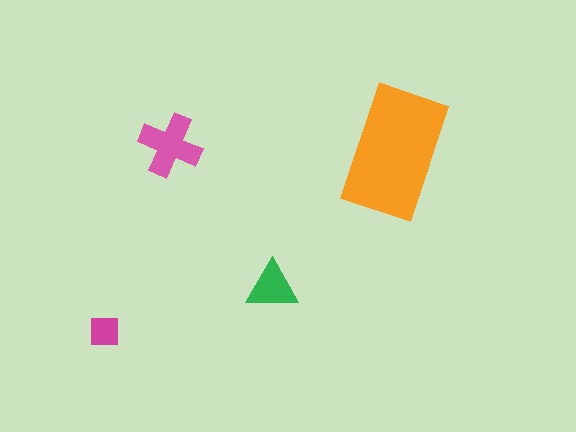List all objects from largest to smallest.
The orange rectangle, the pink cross, the green triangle, the magenta square.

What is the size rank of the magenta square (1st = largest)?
4th.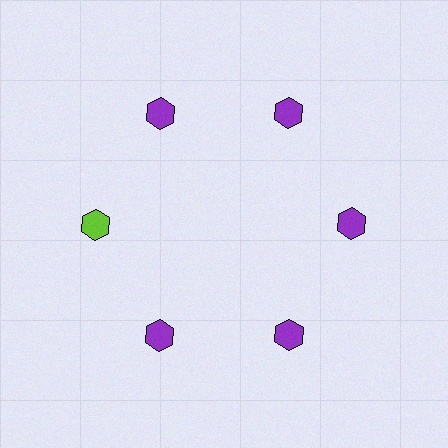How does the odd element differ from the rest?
It has a different color: lime instead of purple.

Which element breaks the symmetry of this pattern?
The lime hexagon at roughly the 9 o'clock position breaks the symmetry. All other shapes are purple hexagons.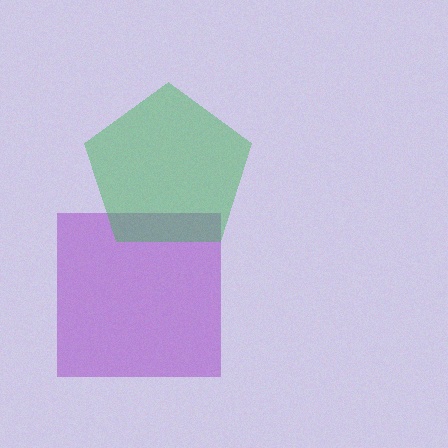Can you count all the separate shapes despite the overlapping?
Yes, there are 2 separate shapes.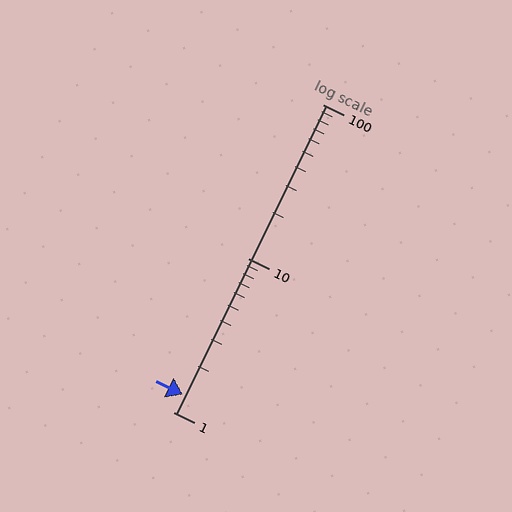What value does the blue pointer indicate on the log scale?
The pointer indicates approximately 1.3.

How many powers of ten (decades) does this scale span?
The scale spans 2 decades, from 1 to 100.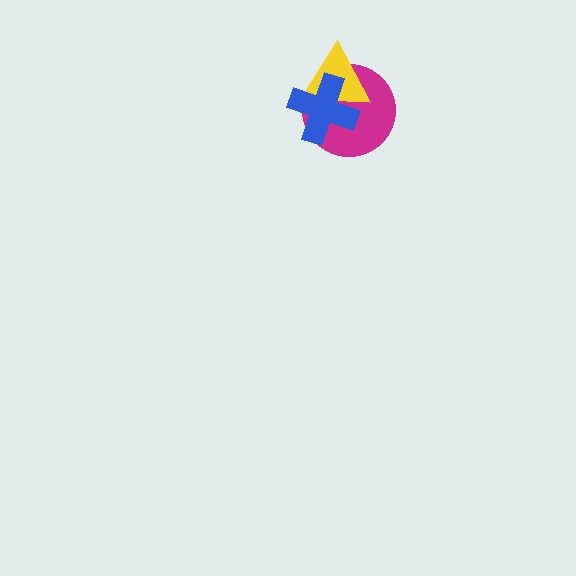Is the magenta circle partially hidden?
Yes, it is partially covered by another shape.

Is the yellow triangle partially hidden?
Yes, it is partially covered by another shape.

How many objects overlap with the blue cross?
2 objects overlap with the blue cross.